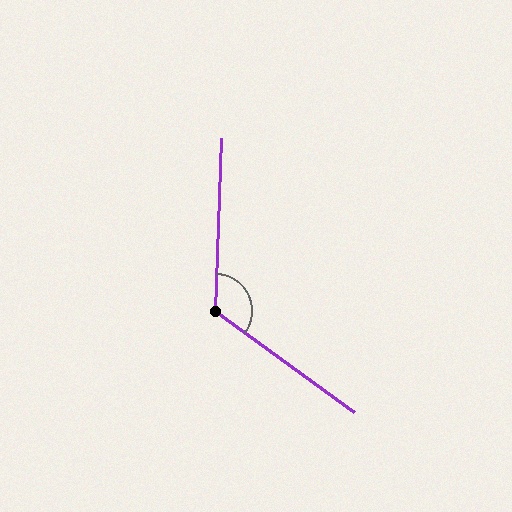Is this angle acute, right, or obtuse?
It is obtuse.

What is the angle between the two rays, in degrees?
Approximately 124 degrees.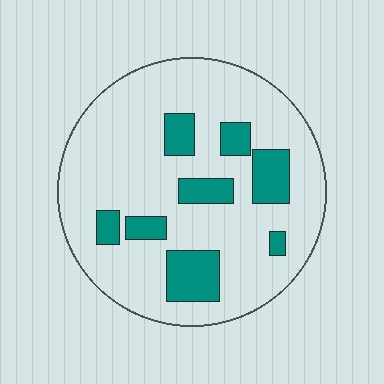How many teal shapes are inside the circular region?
8.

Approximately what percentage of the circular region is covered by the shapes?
Approximately 20%.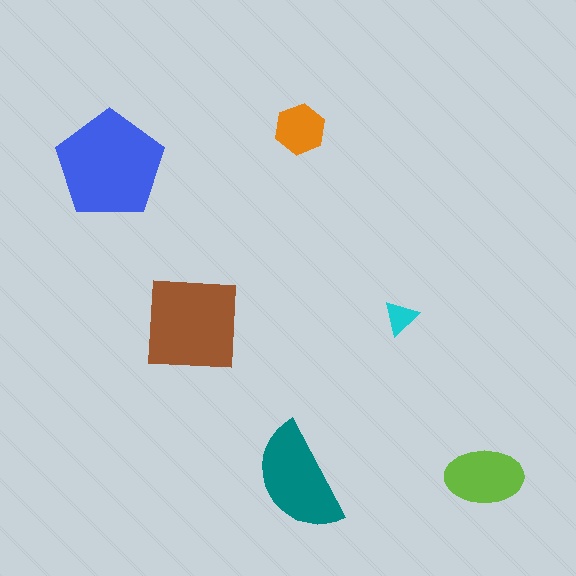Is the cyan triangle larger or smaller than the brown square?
Smaller.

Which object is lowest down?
The teal semicircle is bottommost.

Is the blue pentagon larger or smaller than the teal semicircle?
Larger.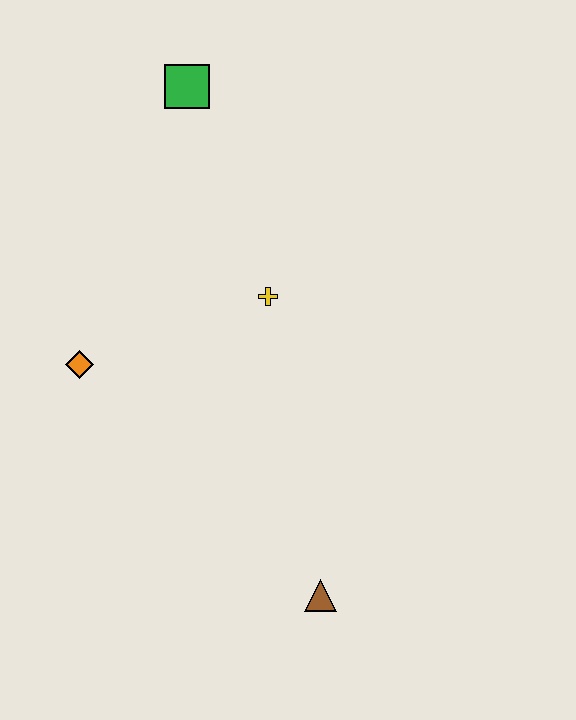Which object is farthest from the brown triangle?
The green square is farthest from the brown triangle.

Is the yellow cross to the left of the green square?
No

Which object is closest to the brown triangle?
The yellow cross is closest to the brown triangle.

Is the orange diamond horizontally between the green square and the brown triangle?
No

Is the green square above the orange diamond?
Yes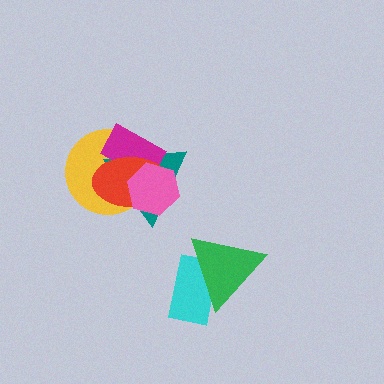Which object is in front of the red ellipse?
The pink hexagon is in front of the red ellipse.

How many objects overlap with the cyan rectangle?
1 object overlaps with the cyan rectangle.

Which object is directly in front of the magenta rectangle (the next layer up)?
The red ellipse is directly in front of the magenta rectangle.